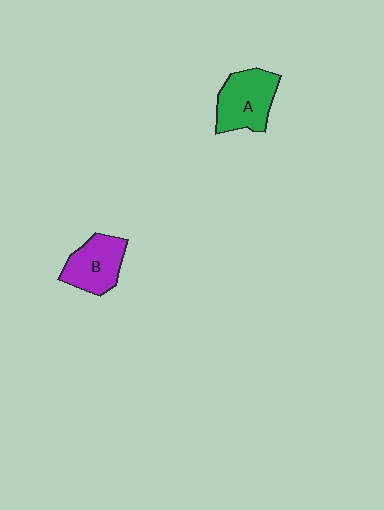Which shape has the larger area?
Shape A (green).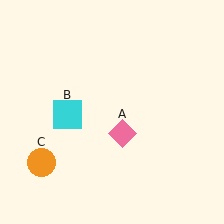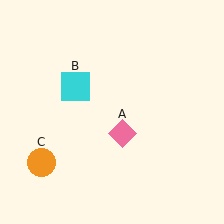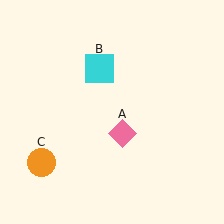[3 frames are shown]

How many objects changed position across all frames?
1 object changed position: cyan square (object B).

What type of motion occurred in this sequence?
The cyan square (object B) rotated clockwise around the center of the scene.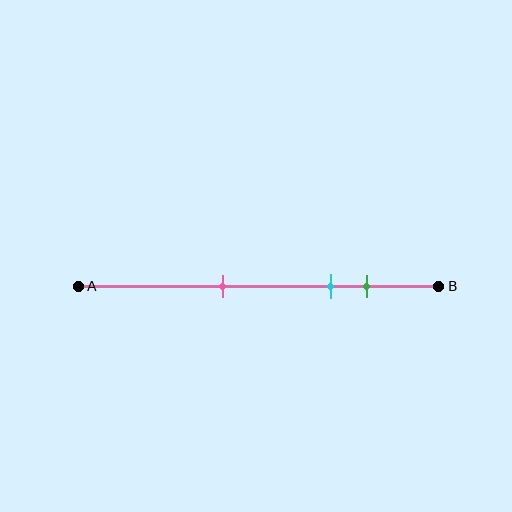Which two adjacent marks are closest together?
The cyan and green marks are the closest adjacent pair.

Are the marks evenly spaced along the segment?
No, the marks are not evenly spaced.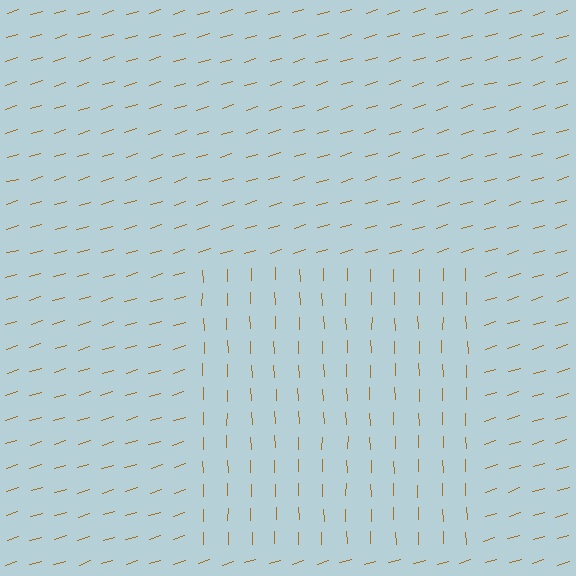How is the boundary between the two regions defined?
The boundary is defined purely by a change in line orientation (approximately 74 degrees difference). All lines are the same color and thickness.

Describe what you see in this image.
The image is filled with small brown line segments. A rectangle region in the image has lines oriented differently from the surrounding lines, creating a visible texture boundary.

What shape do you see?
I see a rectangle.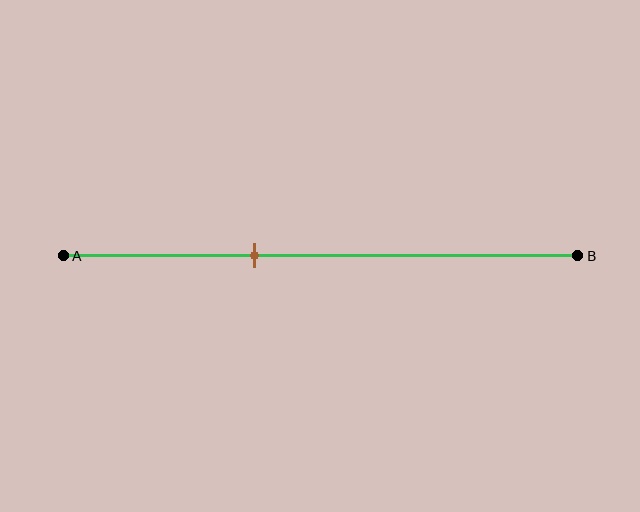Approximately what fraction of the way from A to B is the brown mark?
The brown mark is approximately 35% of the way from A to B.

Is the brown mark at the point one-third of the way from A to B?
No, the mark is at about 35% from A, not at the 33% one-third point.